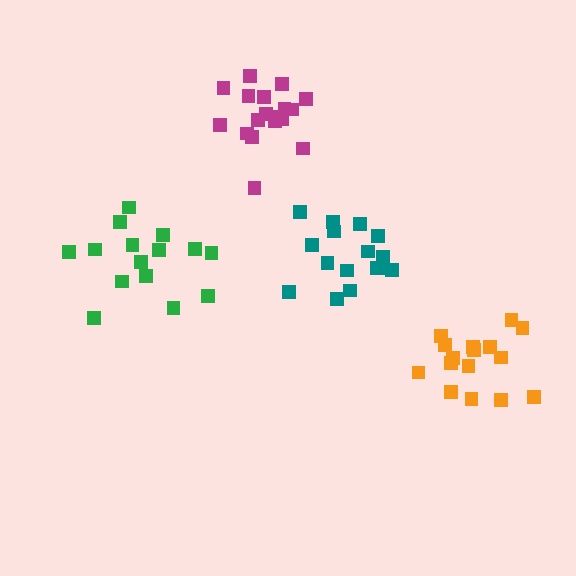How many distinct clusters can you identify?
There are 4 distinct clusters.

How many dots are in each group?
Group 1: 15 dots, Group 2: 16 dots, Group 3: 18 dots, Group 4: 16 dots (65 total).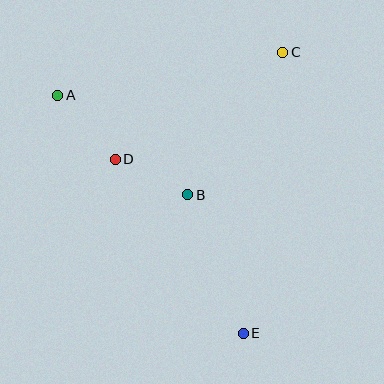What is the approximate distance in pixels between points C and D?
The distance between C and D is approximately 199 pixels.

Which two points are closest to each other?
Points B and D are closest to each other.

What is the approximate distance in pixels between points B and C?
The distance between B and C is approximately 171 pixels.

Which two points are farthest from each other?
Points A and E are farthest from each other.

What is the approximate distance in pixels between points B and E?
The distance between B and E is approximately 149 pixels.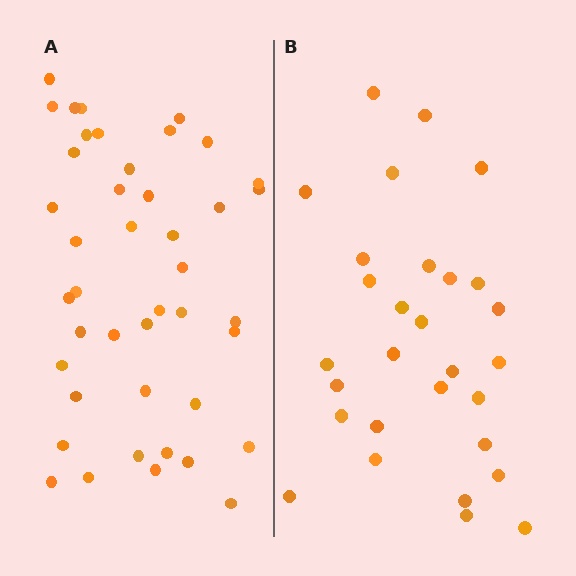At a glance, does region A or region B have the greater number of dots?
Region A (the left region) has more dots.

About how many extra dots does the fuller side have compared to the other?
Region A has approximately 15 more dots than region B.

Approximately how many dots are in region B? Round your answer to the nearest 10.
About 30 dots. (The exact count is 29, which rounds to 30.)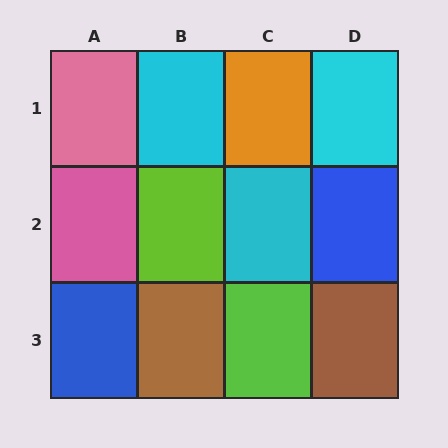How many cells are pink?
2 cells are pink.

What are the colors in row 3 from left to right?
Blue, brown, lime, brown.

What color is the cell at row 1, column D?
Cyan.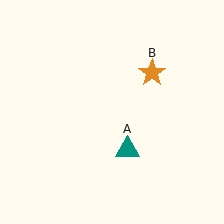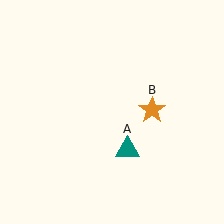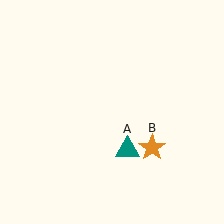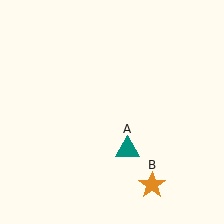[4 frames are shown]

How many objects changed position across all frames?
1 object changed position: orange star (object B).